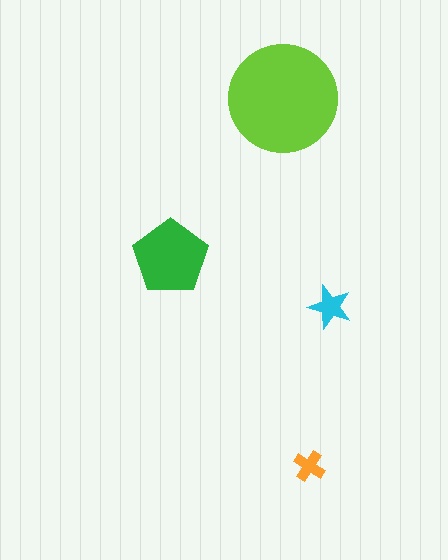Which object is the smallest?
The orange cross.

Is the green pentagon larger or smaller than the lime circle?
Smaller.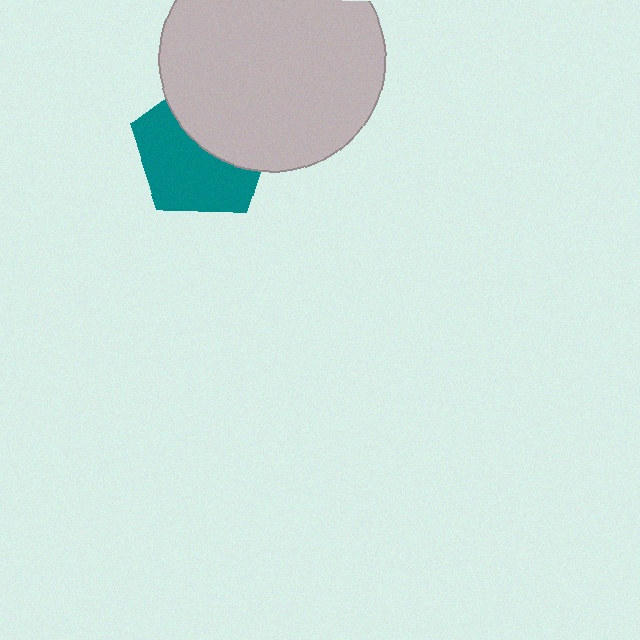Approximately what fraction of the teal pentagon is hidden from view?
Roughly 44% of the teal pentagon is hidden behind the light gray circle.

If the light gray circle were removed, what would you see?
You would see the complete teal pentagon.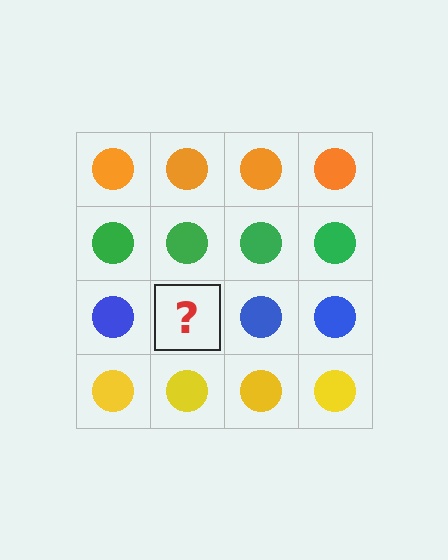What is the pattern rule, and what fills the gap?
The rule is that each row has a consistent color. The gap should be filled with a blue circle.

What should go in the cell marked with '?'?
The missing cell should contain a blue circle.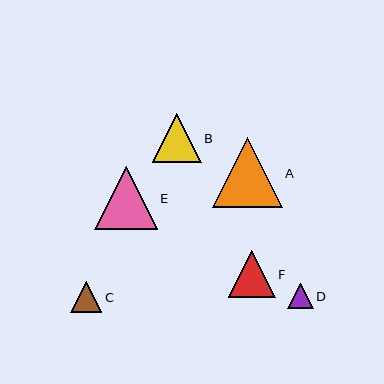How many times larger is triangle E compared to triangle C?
Triangle E is approximately 2.0 times the size of triangle C.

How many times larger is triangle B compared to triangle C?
Triangle B is approximately 1.6 times the size of triangle C.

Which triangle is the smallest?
Triangle D is the smallest with a size of approximately 26 pixels.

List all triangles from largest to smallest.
From largest to smallest: A, E, B, F, C, D.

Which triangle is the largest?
Triangle A is the largest with a size of approximately 70 pixels.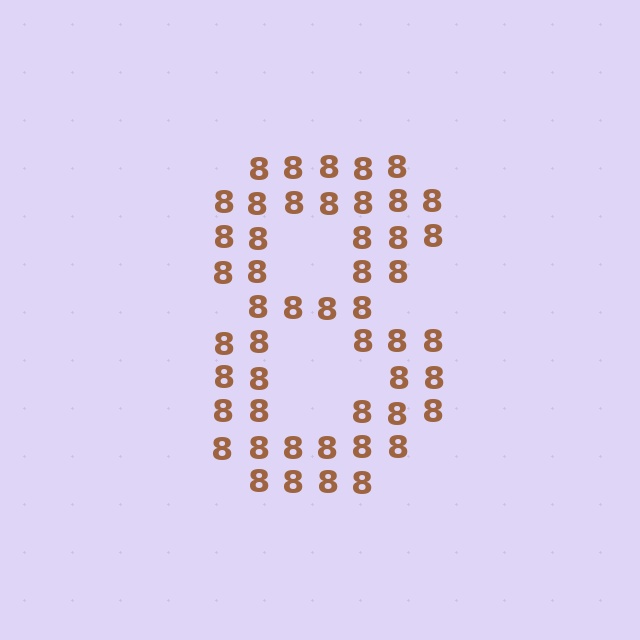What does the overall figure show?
The overall figure shows the digit 8.